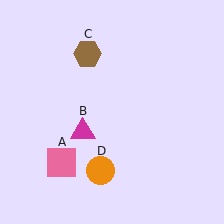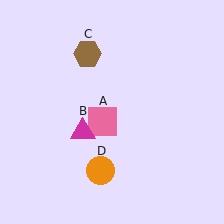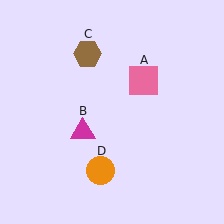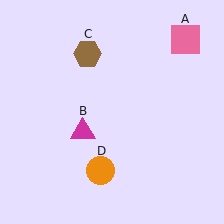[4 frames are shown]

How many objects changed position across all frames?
1 object changed position: pink square (object A).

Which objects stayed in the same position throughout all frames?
Magenta triangle (object B) and brown hexagon (object C) and orange circle (object D) remained stationary.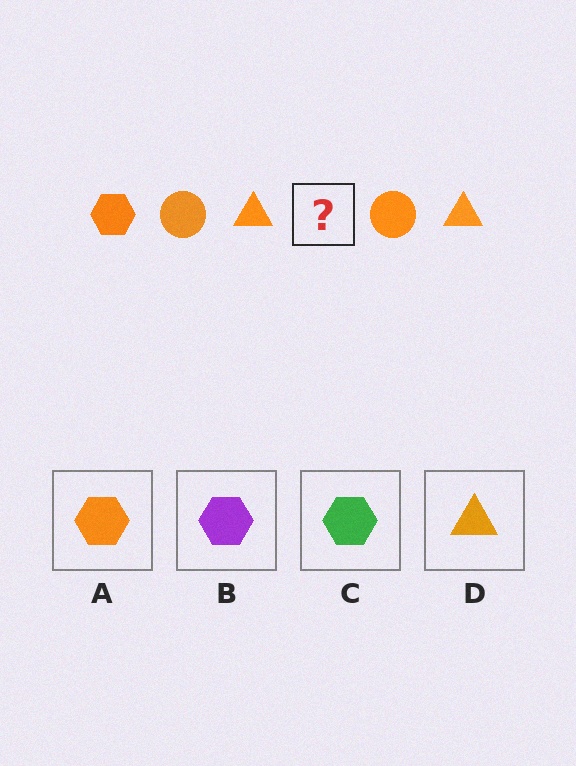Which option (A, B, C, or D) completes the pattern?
A.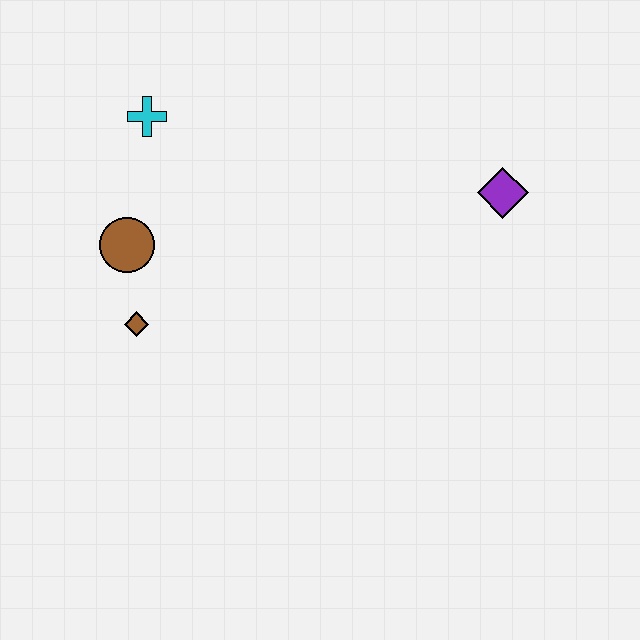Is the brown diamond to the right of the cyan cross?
No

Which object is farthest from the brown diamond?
The purple diamond is farthest from the brown diamond.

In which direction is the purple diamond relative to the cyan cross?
The purple diamond is to the right of the cyan cross.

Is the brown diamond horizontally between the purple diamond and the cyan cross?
No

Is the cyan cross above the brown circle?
Yes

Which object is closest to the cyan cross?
The brown circle is closest to the cyan cross.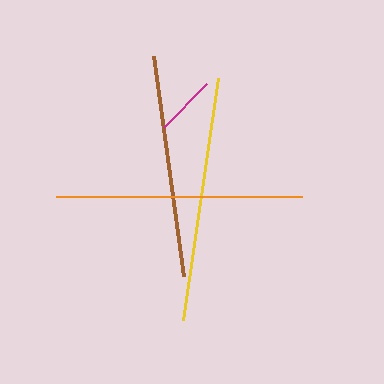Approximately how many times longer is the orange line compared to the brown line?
The orange line is approximately 1.1 times the length of the brown line.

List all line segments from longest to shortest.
From longest to shortest: orange, yellow, brown, magenta.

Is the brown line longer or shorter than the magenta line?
The brown line is longer than the magenta line.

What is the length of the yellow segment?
The yellow segment is approximately 245 pixels long.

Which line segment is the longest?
The orange line is the longest at approximately 246 pixels.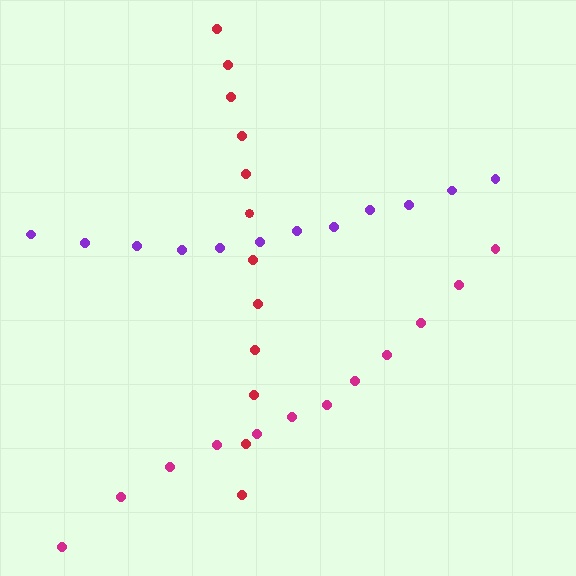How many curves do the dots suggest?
There are 3 distinct paths.